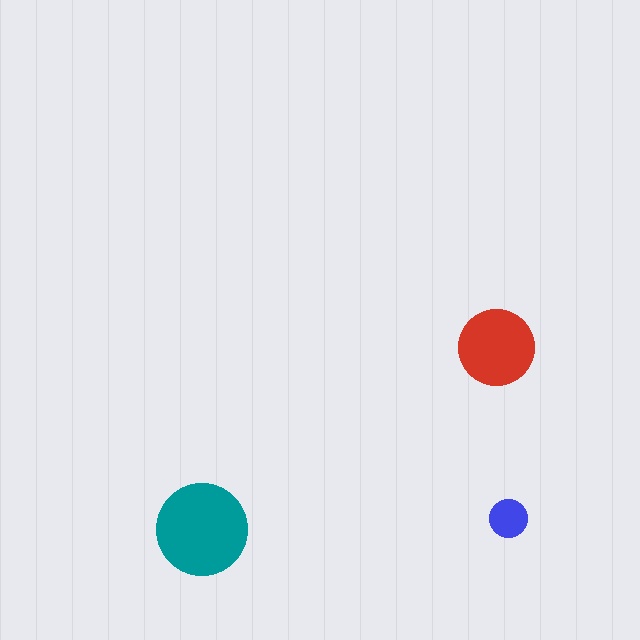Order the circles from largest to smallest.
the teal one, the red one, the blue one.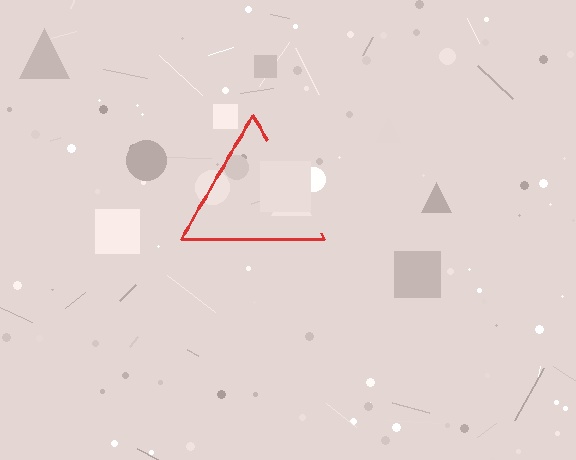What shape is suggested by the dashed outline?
The dashed outline suggests a triangle.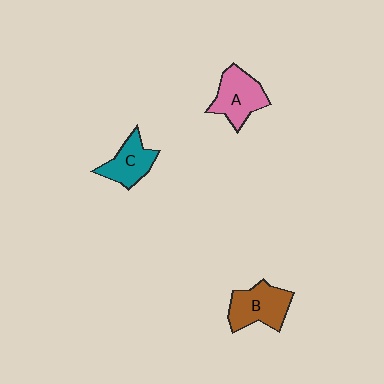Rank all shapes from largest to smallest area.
From largest to smallest: B (brown), A (pink), C (teal).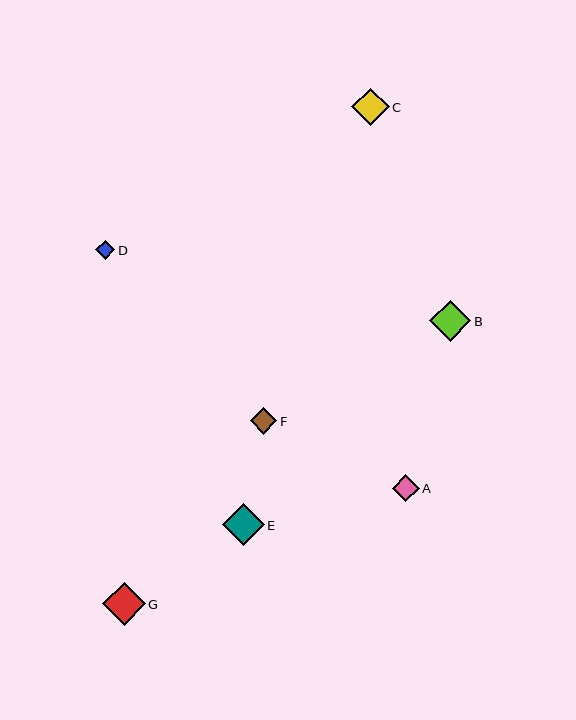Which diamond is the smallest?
Diamond D is the smallest with a size of approximately 19 pixels.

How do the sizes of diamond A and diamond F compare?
Diamond A and diamond F are approximately the same size.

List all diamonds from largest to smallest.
From largest to smallest: G, E, B, C, A, F, D.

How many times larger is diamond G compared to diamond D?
Diamond G is approximately 2.3 times the size of diamond D.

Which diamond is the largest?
Diamond G is the largest with a size of approximately 43 pixels.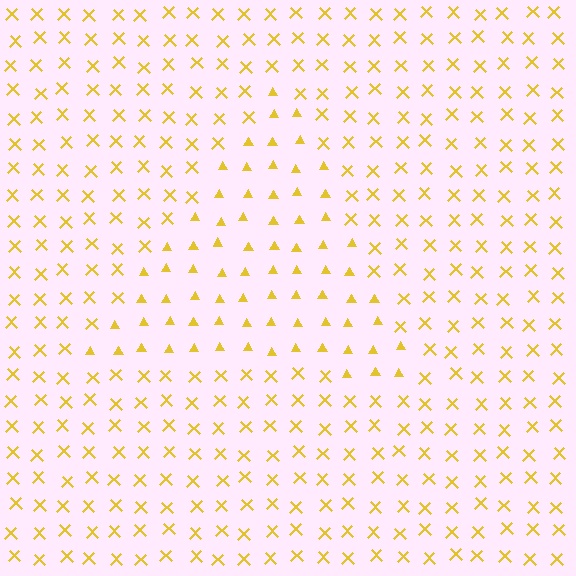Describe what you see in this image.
The image is filled with small yellow elements arranged in a uniform grid. A triangle-shaped region contains triangles, while the surrounding area contains X marks. The boundary is defined purely by the change in element shape.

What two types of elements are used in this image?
The image uses triangles inside the triangle region and X marks outside it.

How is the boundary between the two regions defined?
The boundary is defined by a change in element shape: triangles inside vs. X marks outside. All elements share the same color and spacing.